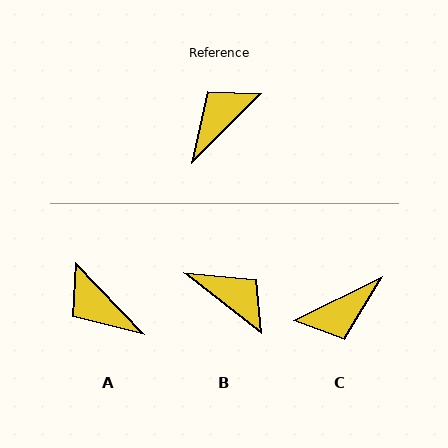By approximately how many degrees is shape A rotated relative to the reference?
Approximately 89 degrees counter-clockwise.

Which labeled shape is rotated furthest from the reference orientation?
C, about 161 degrees away.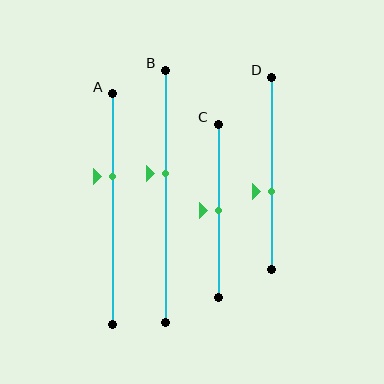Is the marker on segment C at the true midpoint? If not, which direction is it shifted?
Yes, the marker on segment C is at the true midpoint.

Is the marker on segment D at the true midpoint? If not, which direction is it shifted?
No, the marker on segment D is shifted downward by about 9% of the segment length.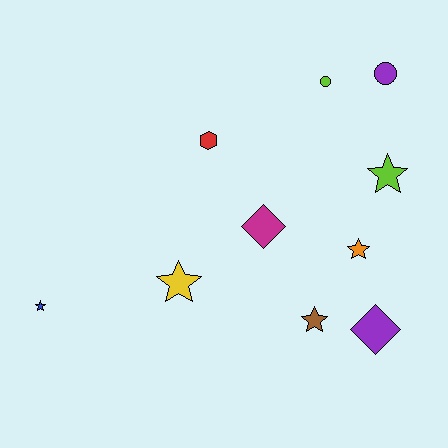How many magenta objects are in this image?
There is 1 magenta object.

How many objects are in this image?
There are 10 objects.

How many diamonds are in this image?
There are 2 diamonds.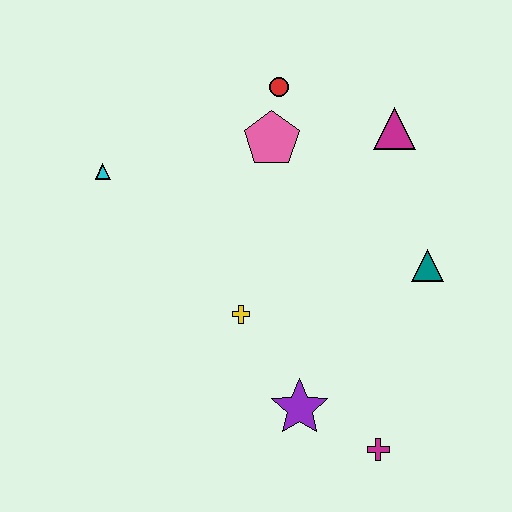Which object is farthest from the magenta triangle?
The magenta cross is farthest from the magenta triangle.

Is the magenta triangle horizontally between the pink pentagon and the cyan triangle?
No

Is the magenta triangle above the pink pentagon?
Yes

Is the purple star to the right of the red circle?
Yes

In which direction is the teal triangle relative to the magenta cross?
The teal triangle is above the magenta cross.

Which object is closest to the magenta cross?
The purple star is closest to the magenta cross.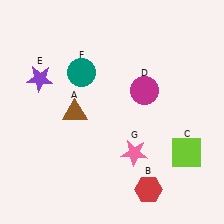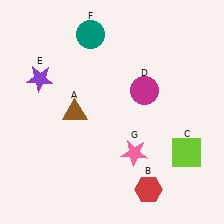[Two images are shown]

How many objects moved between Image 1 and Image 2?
1 object moved between the two images.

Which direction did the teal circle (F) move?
The teal circle (F) moved up.